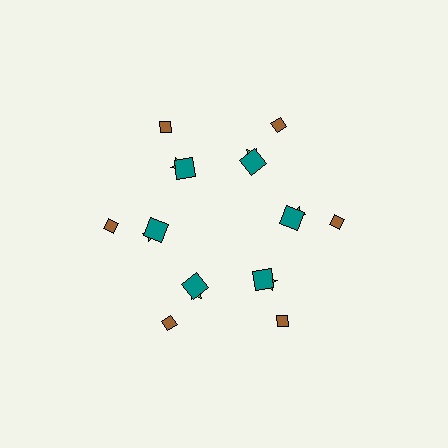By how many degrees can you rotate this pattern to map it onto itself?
The pattern maps onto itself every 60 degrees of rotation.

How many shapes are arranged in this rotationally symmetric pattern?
There are 18 shapes, arranged in 6 groups of 3.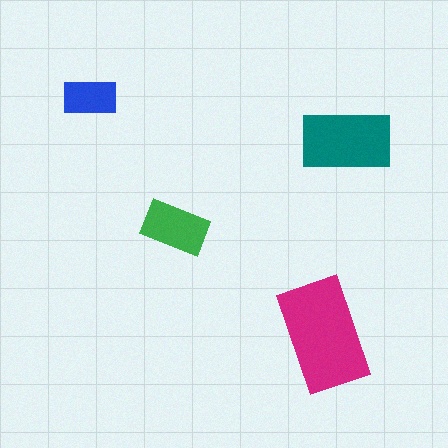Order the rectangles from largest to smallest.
the magenta one, the teal one, the green one, the blue one.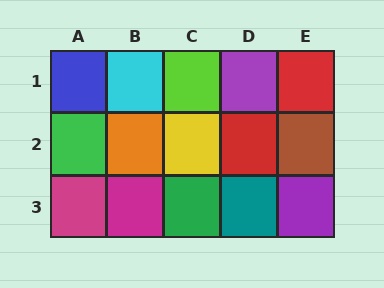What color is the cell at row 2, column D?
Red.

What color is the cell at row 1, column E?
Red.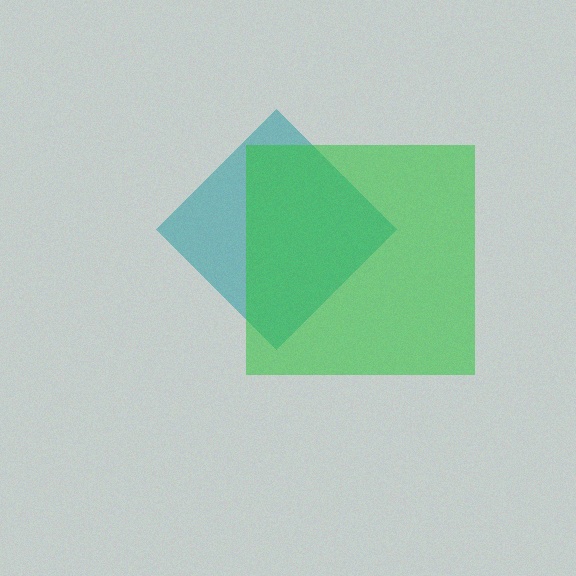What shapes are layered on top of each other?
The layered shapes are: a teal diamond, a green square.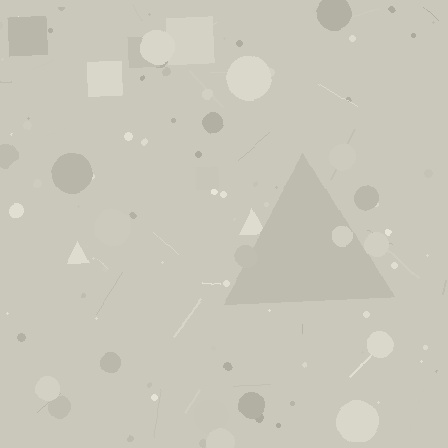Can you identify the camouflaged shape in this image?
The camouflaged shape is a triangle.